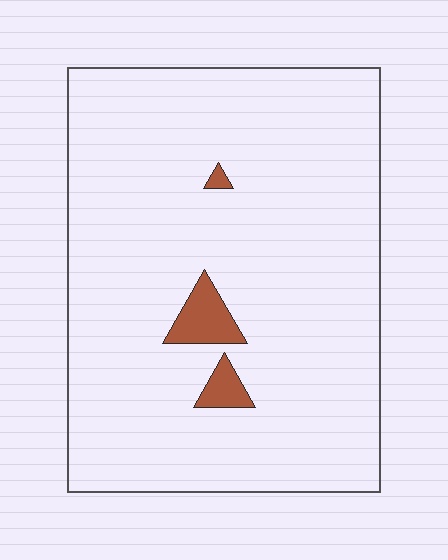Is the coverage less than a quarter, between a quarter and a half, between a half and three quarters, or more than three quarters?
Less than a quarter.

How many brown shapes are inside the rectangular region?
3.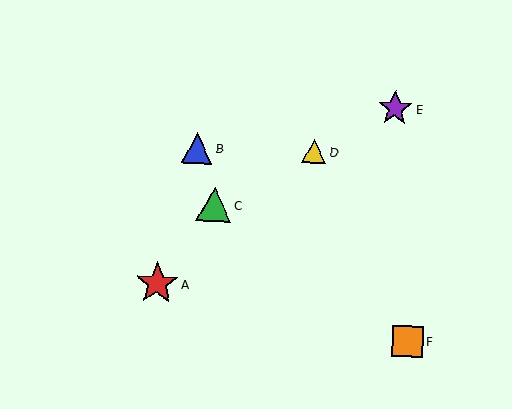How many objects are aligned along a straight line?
3 objects (C, D, E) are aligned along a straight line.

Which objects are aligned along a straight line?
Objects C, D, E are aligned along a straight line.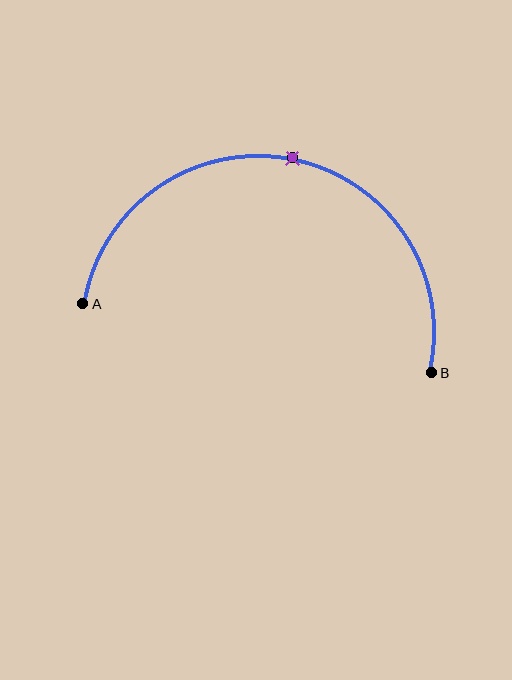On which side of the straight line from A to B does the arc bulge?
The arc bulges above the straight line connecting A and B.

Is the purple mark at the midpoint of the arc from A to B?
Yes. The purple mark lies on the arc at equal arc-length from both A and B — it is the arc midpoint.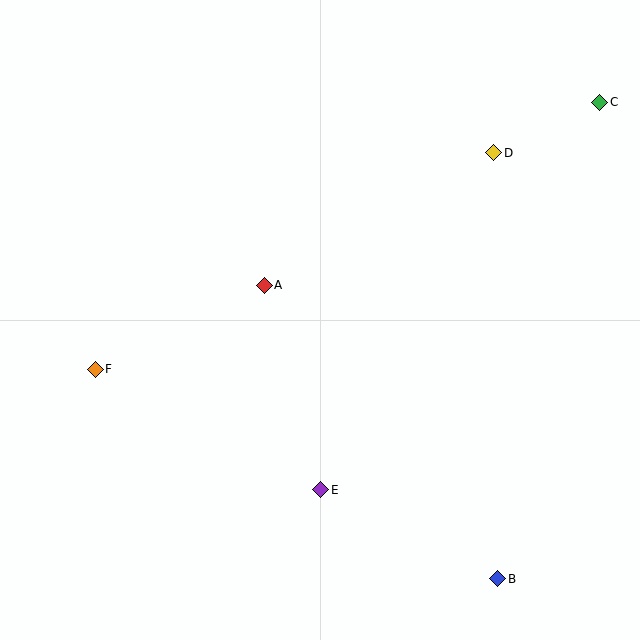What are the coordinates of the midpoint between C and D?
The midpoint between C and D is at (547, 127).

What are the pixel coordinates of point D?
Point D is at (494, 153).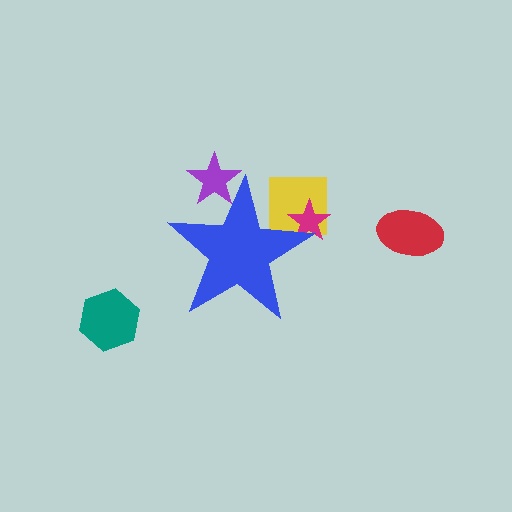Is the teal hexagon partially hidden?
No, the teal hexagon is fully visible.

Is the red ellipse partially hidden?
No, the red ellipse is fully visible.